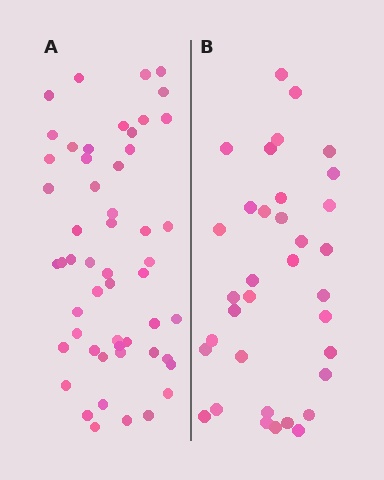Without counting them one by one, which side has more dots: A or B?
Region A (the left region) has more dots.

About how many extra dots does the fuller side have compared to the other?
Region A has approximately 20 more dots than region B.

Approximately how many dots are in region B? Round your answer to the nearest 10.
About 40 dots. (The exact count is 35, which rounds to 40.)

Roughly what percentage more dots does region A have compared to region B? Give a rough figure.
About 50% more.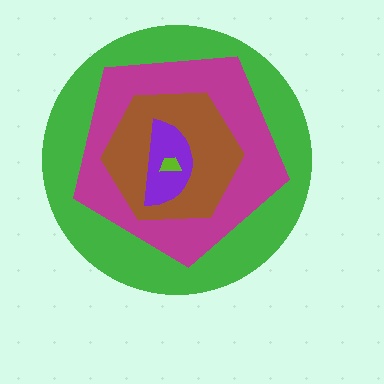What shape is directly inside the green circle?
The magenta pentagon.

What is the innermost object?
The lime trapezoid.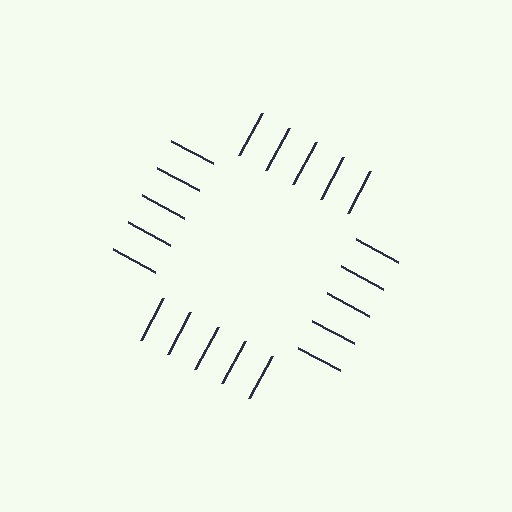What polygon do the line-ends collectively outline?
An illusory square — the line segments terminate on its edges but no continuous stroke is drawn.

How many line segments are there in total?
20 — 5 along each of the 4 edges.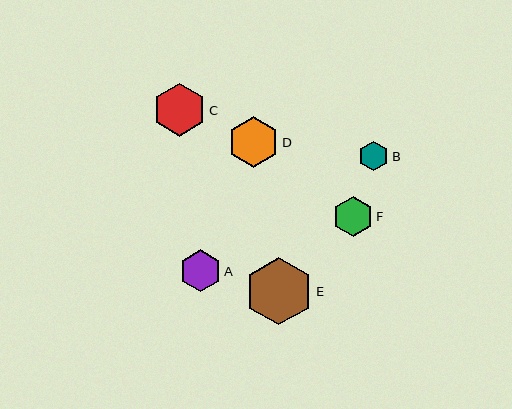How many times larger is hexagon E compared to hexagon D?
Hexagon E is approximately 1.3 times the size of hexagon D.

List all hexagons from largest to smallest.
From largest to smallest: E, C, D, A, F, B.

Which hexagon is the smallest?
Hexagon B is the smallest with a size of approximately 30 pixels.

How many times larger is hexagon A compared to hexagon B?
Hexagon A is approximately 1.4 times the size of hexagon B.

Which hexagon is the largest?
Hexagon E is the largest with a size of approximately 67 pixels.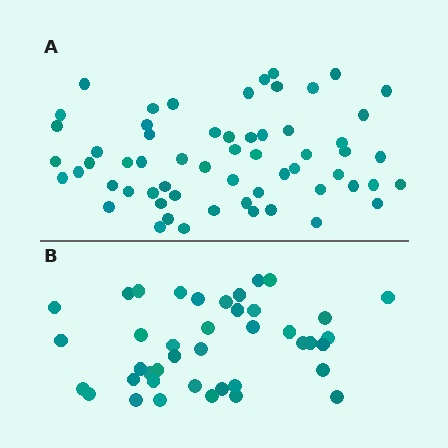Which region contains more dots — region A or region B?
Region A (the top region) has more dots.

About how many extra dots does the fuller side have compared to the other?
Region A has approximately 20 more dots than region B.